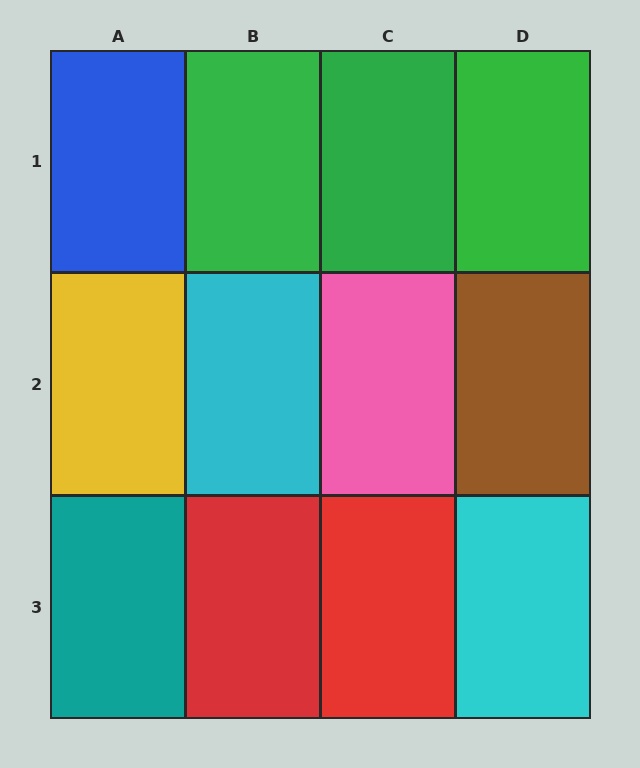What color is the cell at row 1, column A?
Blue.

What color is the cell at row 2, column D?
Brown.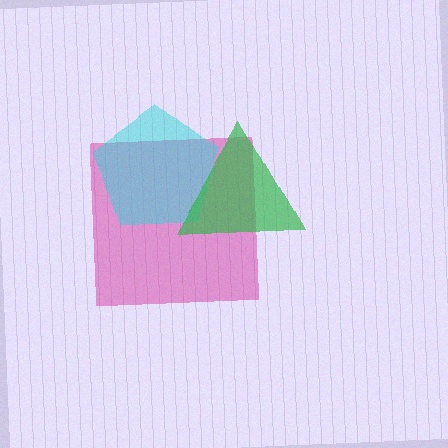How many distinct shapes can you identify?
There are 3 distinct shapes: a magenta square, a cyan pentagon, a green triangle.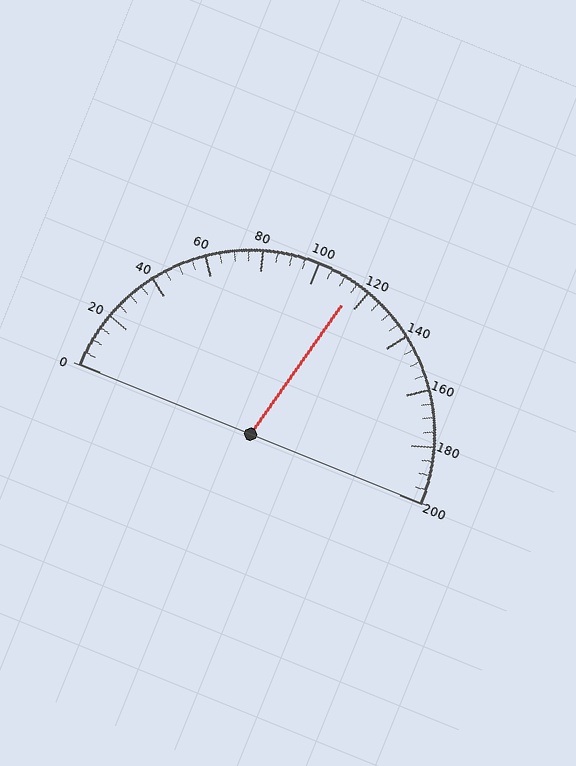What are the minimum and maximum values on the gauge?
The gauge ranges from 0 to 200.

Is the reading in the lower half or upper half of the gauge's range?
The reading is in the upper half of the range (0 to 200).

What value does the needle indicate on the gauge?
The needle indicates approximately 115.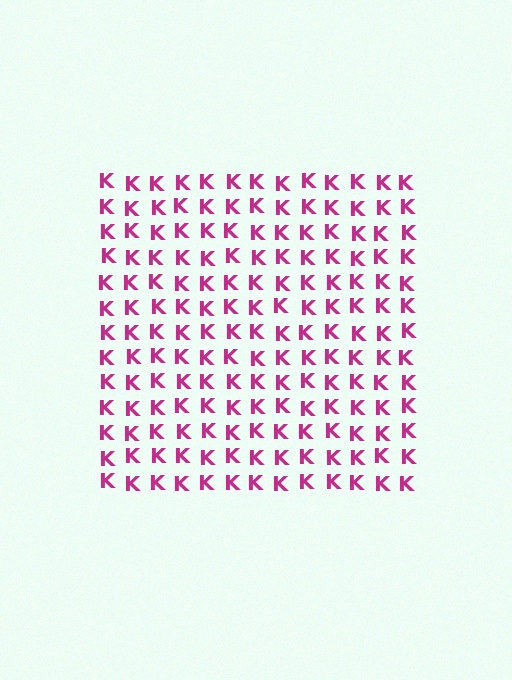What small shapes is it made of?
It is made of small letter K's.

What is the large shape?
The large shape is a square.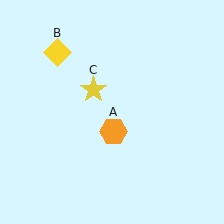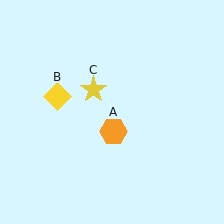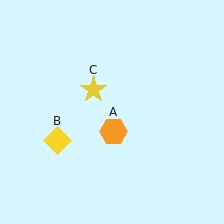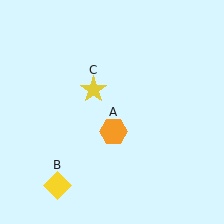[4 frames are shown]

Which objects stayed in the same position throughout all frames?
Orange hexagon (object A) and yellow star (object C) remained stationary.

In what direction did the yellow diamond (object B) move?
The yellow diamond (object B) moved down.